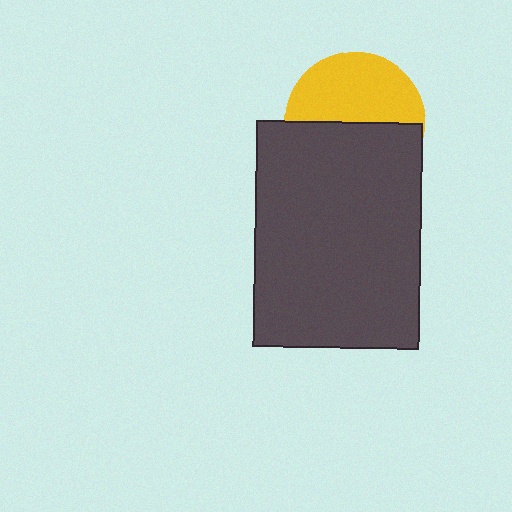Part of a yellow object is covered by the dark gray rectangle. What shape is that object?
It is a circle.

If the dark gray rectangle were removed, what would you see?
You would see the complete yellow circle.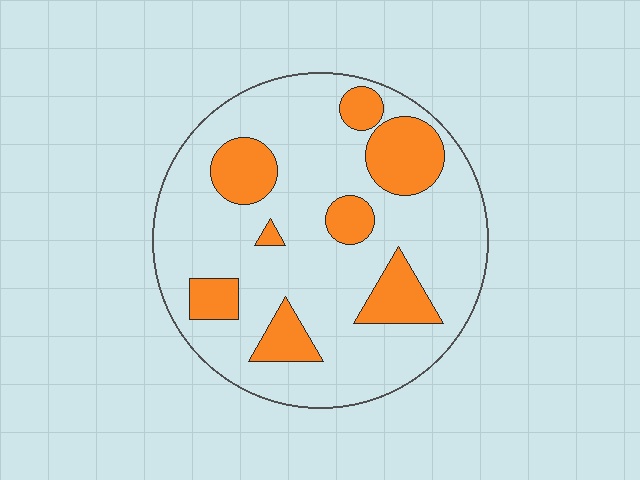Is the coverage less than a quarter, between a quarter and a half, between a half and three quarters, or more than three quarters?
Less than a quarter.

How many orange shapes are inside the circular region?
8.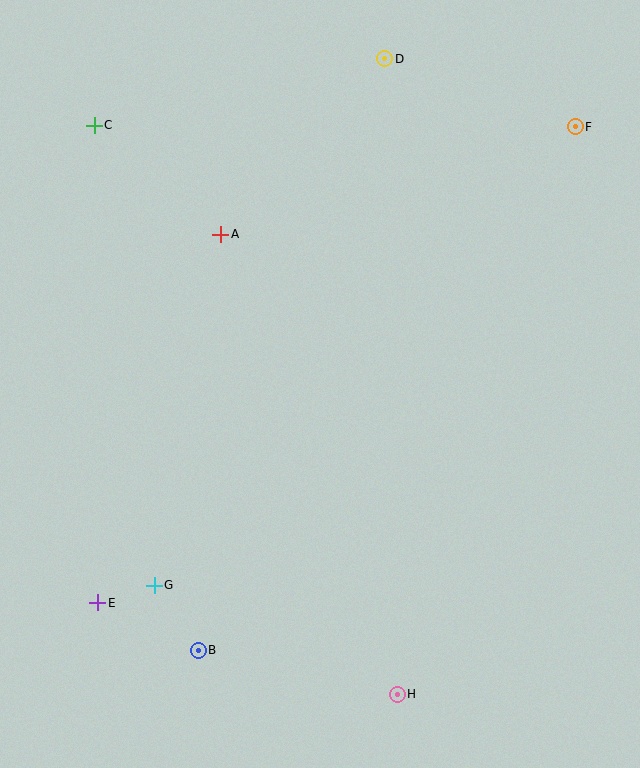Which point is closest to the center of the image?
Point A at (221, 234) is closest to the center.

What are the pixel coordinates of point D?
Point D is at (385, 59).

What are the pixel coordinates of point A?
Point A is at (221, 234).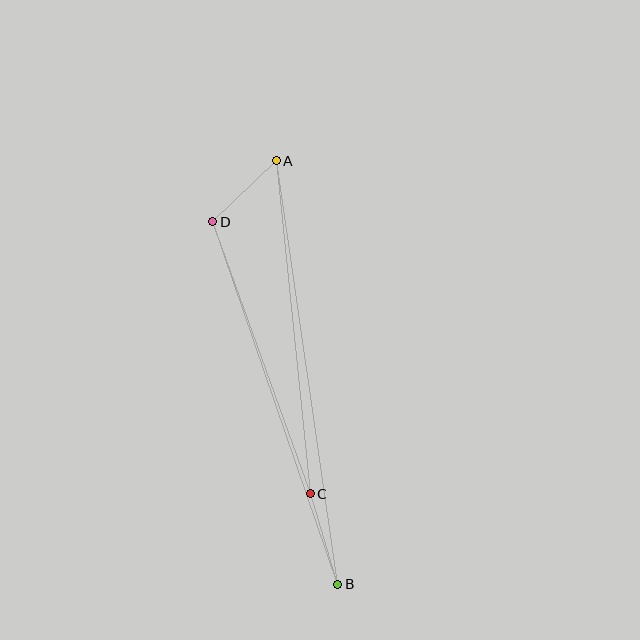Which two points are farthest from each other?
Points A and B are farthest from each other.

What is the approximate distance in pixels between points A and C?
The distance between A and C is approximately 335 pixels.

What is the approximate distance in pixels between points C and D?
The distance between C and D is approximately 289 pixels.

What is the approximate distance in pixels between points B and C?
The distance between B and C is approximately 95 pixels.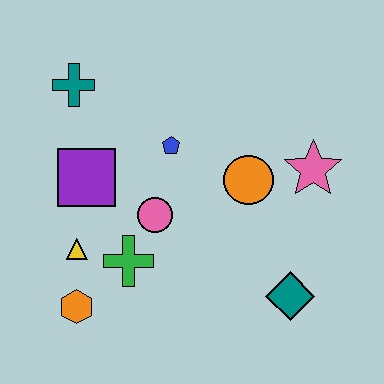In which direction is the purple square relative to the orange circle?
The purple square is to the left of the orange circle.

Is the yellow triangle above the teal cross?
No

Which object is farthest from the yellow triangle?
The pink star is farthest from the yellow triangle.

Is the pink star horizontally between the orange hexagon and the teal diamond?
No